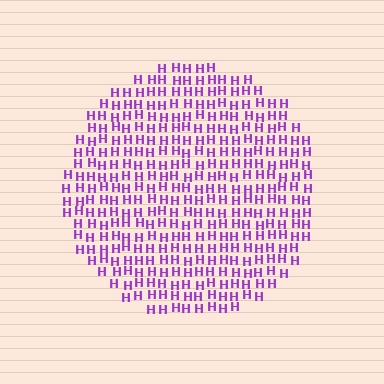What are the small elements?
The small elements are letter H's.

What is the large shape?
The large shape is a circle.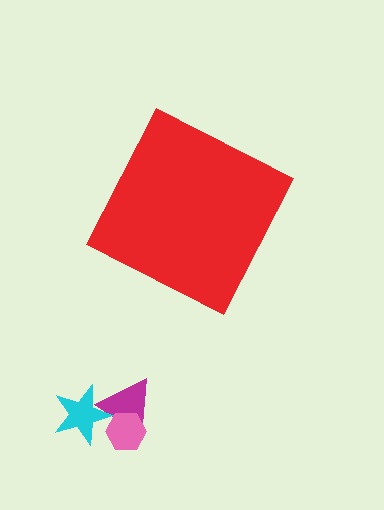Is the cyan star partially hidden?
No, the cyan star is fully visible.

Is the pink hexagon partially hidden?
No, the pink hexagon is fully visible.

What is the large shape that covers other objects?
A red diamond.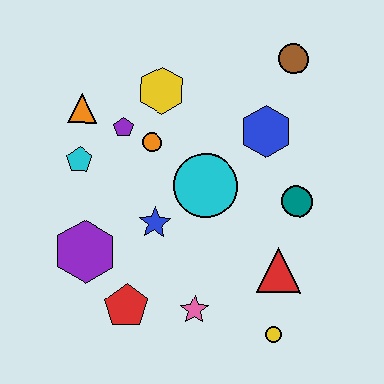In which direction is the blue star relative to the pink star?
The blue star is above the pink star.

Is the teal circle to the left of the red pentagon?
No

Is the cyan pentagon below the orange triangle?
Yes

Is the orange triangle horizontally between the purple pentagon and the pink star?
No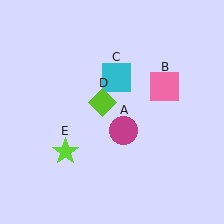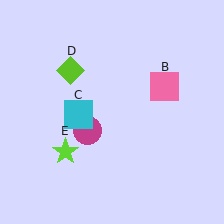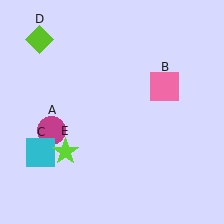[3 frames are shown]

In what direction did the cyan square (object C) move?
The cyan square (object C) moved down and to the left.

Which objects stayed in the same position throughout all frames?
Pink square (object B) and lime star (object E) remained stationary.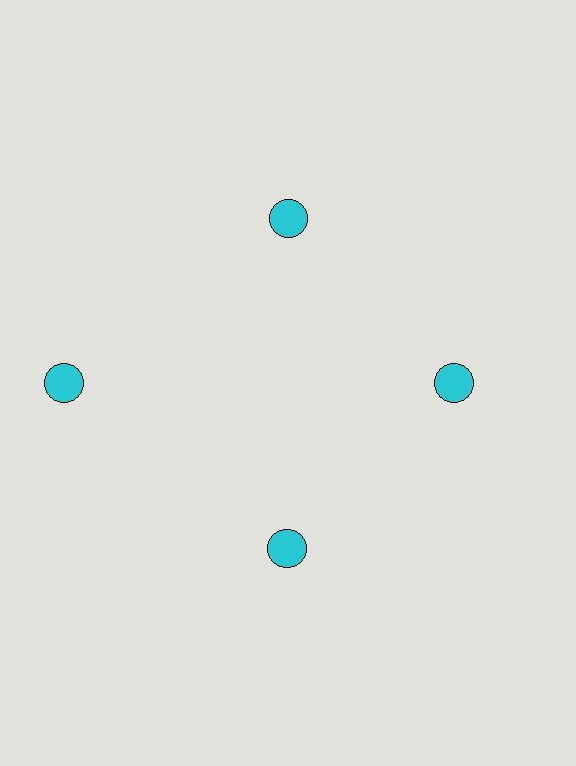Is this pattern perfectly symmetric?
No. The 4 cyan circles are arranged in a ring, but one element near the 9 o'clock position is pushed outward from the center, breaking the 4-fold rotational symmetry.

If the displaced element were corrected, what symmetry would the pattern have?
It would have 4-fold rotational symmetry — the pattern would map onto itself every 90 degrees.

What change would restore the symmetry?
The symmetry would be restored by moving it inward, back onto the ring so that all 4 circles sit at equal angles and equal distance from the center.